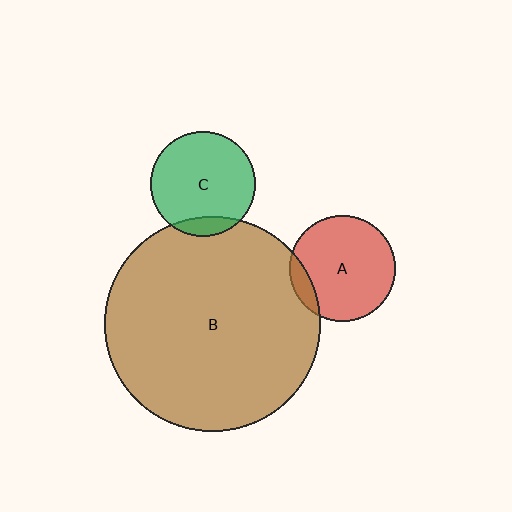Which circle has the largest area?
Circle B (brown).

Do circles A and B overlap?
Yes.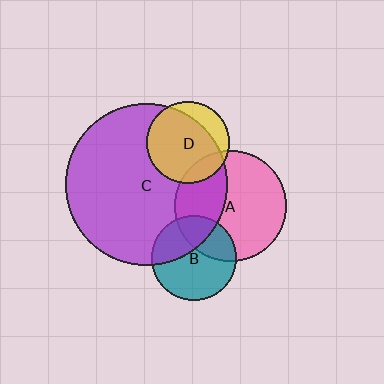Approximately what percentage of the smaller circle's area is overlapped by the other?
Approximately 15%.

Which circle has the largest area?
Circle C (purple).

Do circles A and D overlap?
Yes.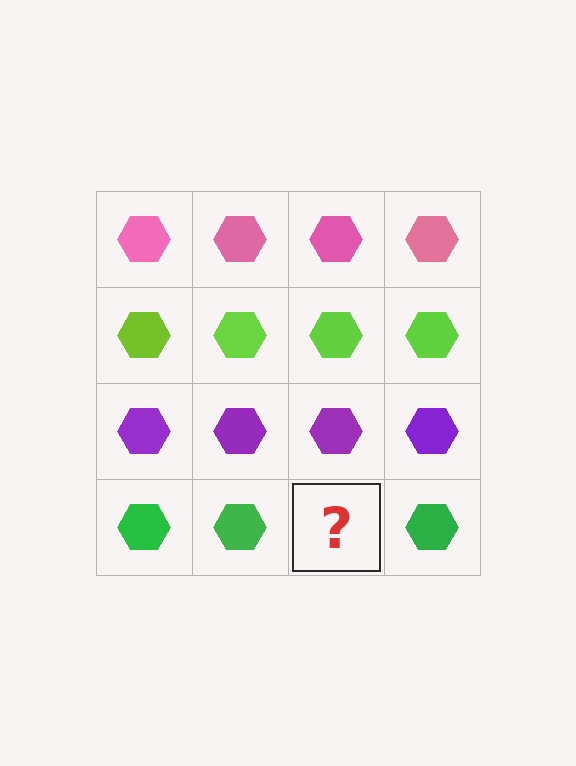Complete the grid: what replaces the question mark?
The question mark should be replaced with a green hexagon.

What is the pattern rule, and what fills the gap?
The rule is that each row has a consistent color. The gap should be filled with a green hexagon.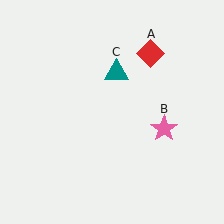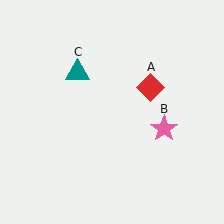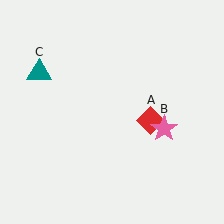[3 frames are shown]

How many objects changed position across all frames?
2 objects changed position: red diamond (object A), teal triangle (object C).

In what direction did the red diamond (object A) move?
The red diamond (object A) moved down.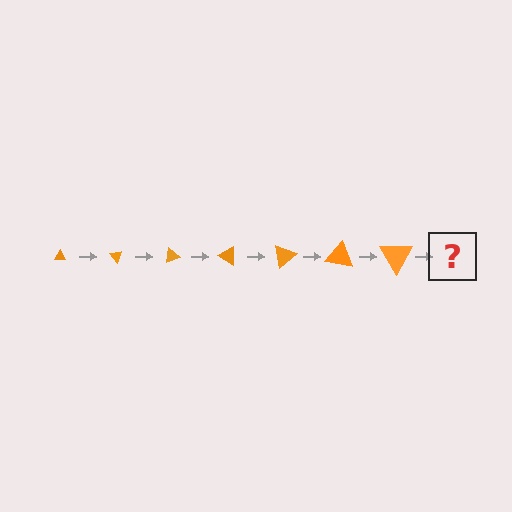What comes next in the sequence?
The next element should be a triangle, larger than the previous one and rotated 350 degrees from the start.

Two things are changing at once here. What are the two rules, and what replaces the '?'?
The two rules are that the triangle grows larger each step and it rotates 50 degrees each step. The '?' should be a triangle, larger than the previous one and rotated 350 degrees from the start.